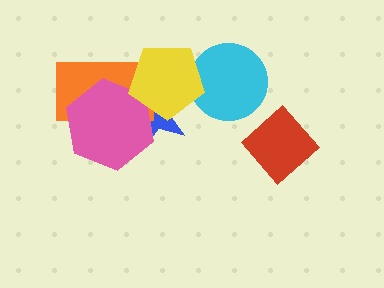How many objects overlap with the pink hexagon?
3 objects overlap with the pink hexagon.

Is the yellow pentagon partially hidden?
No, no other shape covers it.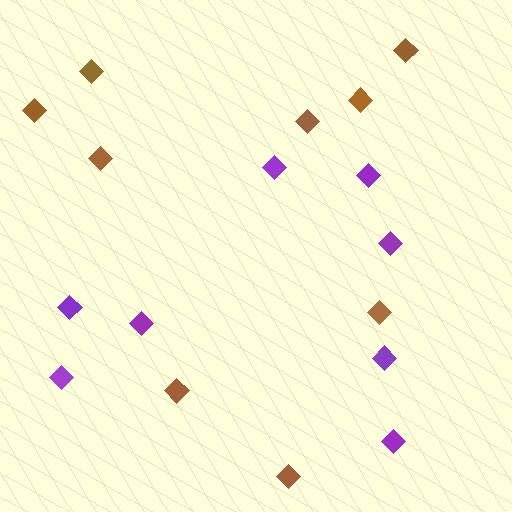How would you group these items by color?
There are 2 groups: one group of purple diamonds (8) and one group of brown diamonds (9).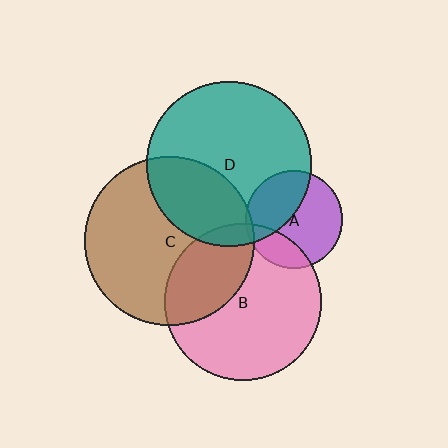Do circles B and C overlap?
Yes.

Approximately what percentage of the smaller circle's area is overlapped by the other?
Approximately 35%.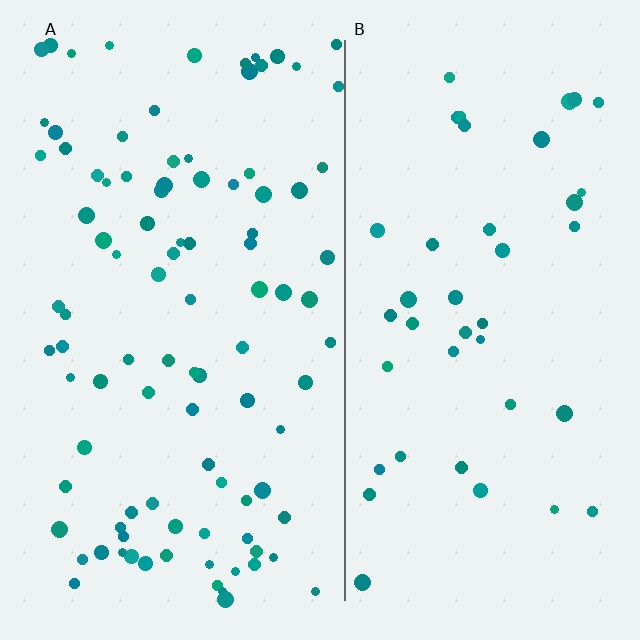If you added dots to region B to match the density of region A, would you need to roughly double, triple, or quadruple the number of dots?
Approximately double.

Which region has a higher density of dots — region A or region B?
A (the left).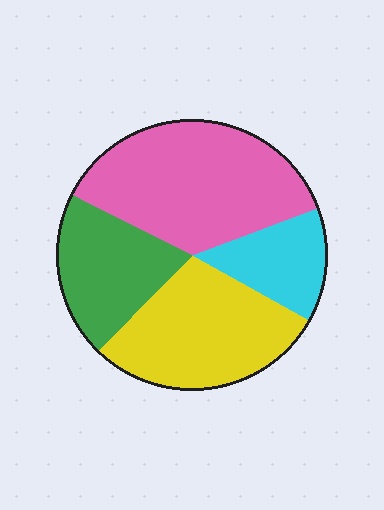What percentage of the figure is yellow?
Yellow covers roughly 30% of the figure.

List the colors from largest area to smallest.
From largest to smallest: pink, yellow, green, cyan.